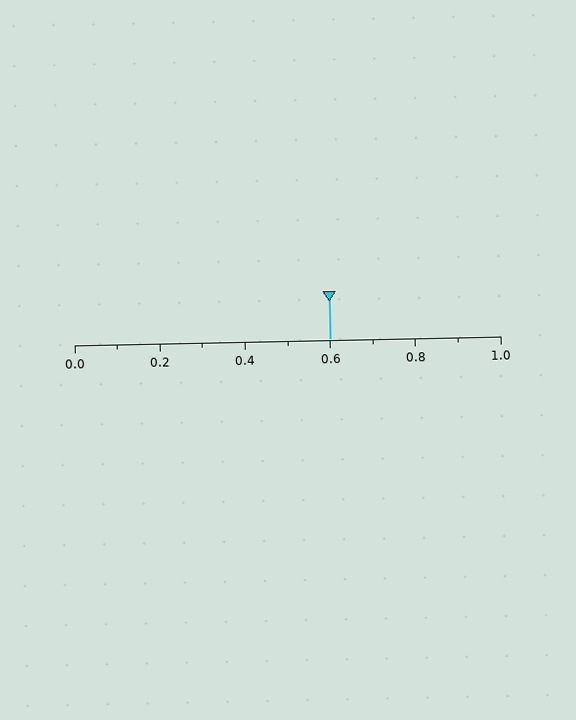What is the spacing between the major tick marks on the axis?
The major ticks are spaced 0.2 apart.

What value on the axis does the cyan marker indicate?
The marker indicates approximately 0.6.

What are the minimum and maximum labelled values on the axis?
The axis runs from 0.0 to 1.0.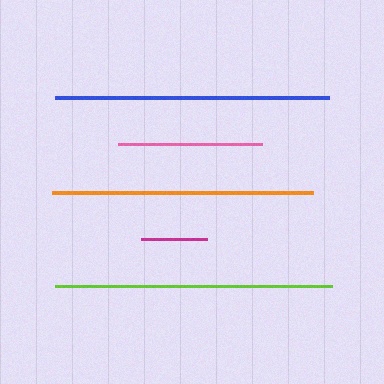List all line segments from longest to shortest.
From longest to shortest: lime, blue, orange, pink, magenta.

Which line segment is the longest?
The lime line is the longest at approximately 277 pixels.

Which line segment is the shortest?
The magenta line is the shortest at approximately 66 pixels.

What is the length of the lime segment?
The lime segment is approximately 277 pixels long.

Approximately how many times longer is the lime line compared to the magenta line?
The lime line is approximately 4.2 times the length of the magenta line.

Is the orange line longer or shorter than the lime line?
The lime line is longer than the orange line.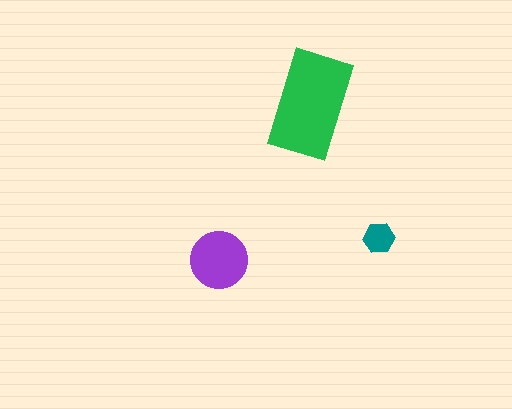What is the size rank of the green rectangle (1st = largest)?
1st.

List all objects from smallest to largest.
The teal hexagon, the purple circle, the green rectangle.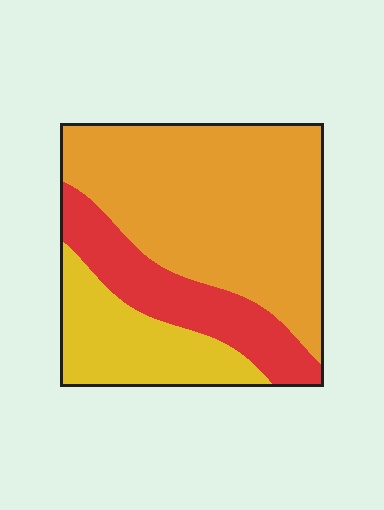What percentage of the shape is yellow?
Yellow takes up between a sixth and a third of the shape.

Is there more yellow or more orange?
Orange.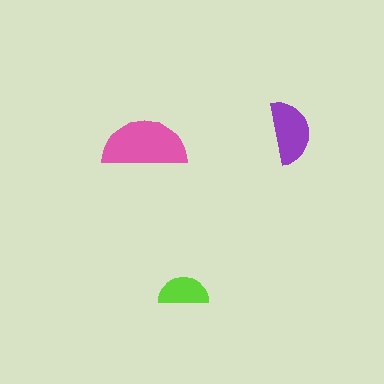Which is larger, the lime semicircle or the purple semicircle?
The purple one.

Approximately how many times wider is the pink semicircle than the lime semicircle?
About 1.5 times wider.